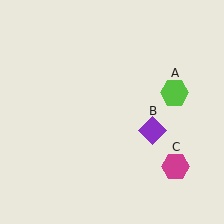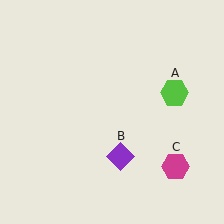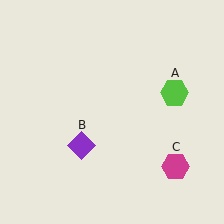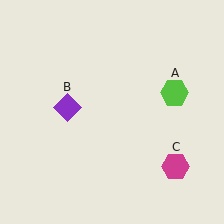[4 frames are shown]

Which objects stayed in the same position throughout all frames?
Lime hexagon (object A) and magenta hexagon (object C) remained stationary.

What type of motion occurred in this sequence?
The purple diamond (object B) rotated clockwise around the center of the scene.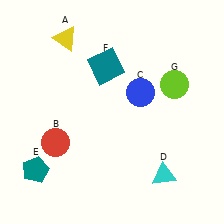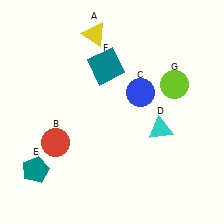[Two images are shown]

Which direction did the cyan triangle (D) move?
The cyan triangle (D) moved up.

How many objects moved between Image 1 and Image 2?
2 objects moved between the two images.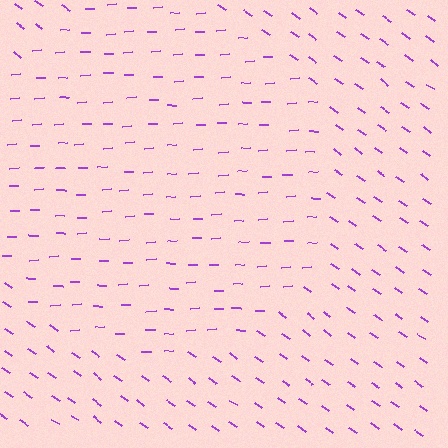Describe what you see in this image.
The image is filled with small purple line segments. A circle region in the image has lines oriented differently from the surrounding lines, creating a visible texture boundary.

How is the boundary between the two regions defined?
The boundary is defined purely by a change in line orientation (approximately 38 degrees difference). All lines are the same color and thickness.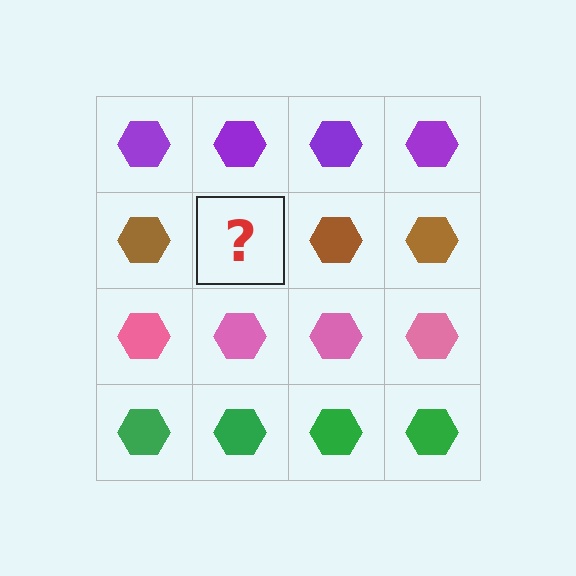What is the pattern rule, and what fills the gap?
The rule is that each row has a consistent color. The gap should be filled with a brown hexagon.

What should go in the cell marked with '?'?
The missing cell should contain a brown hexagon.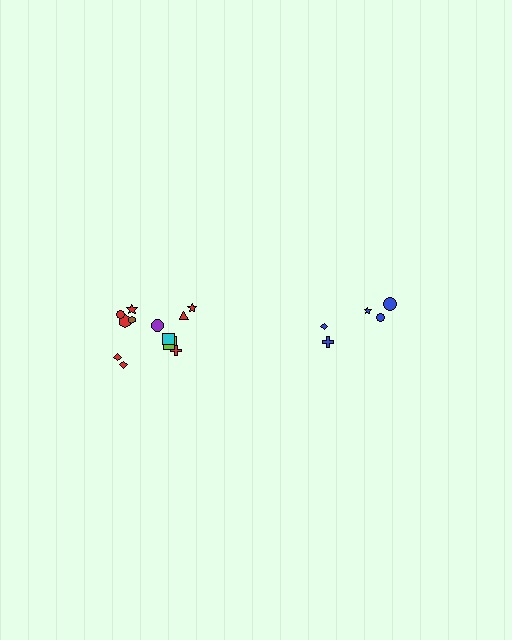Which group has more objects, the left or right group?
The left group.